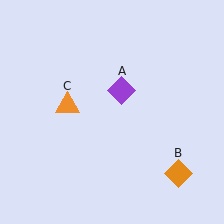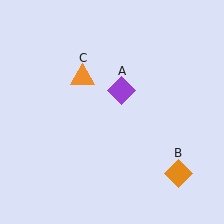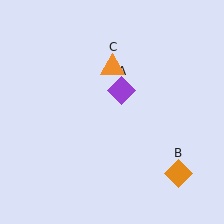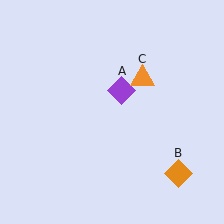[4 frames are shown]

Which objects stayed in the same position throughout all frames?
Purple diamond (object A) and orange diamond (object B) remained stationary.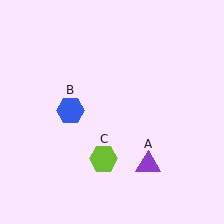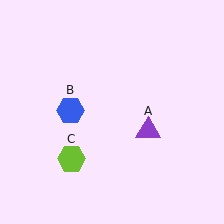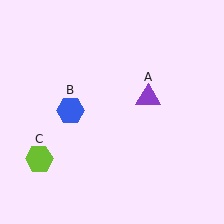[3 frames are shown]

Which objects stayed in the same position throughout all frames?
Blue hexagon (object B) remained stationary.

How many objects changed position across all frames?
2 objects changed position: purple triangle (object A), lime hexagon (object C).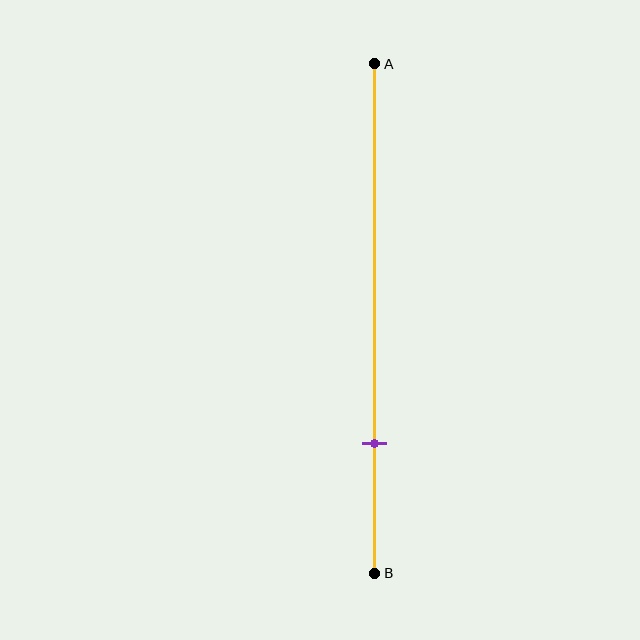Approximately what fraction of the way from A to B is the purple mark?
The purple mark is approximately 75% of the way from A to B.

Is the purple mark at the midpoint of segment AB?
No, the mark is at about 75% from A, not at the 50% midpoint.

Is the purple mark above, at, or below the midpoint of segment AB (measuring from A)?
The purple mark is below the midpoint of segment AB.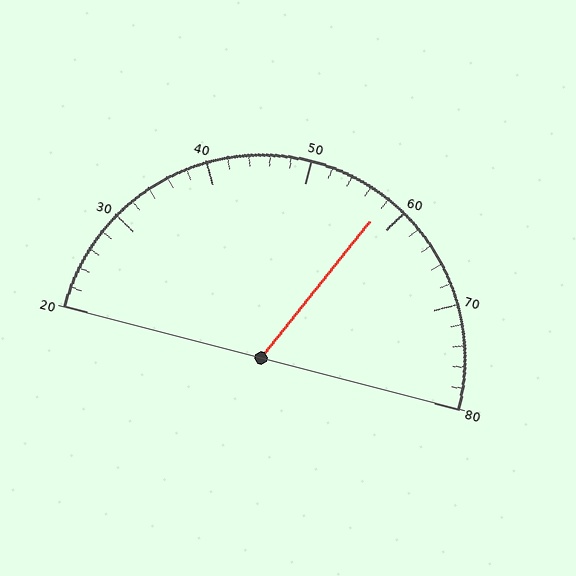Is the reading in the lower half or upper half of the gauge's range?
The reading is in the upper half of the range (20 to 80).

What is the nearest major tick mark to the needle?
The nearest major tick mark is 60.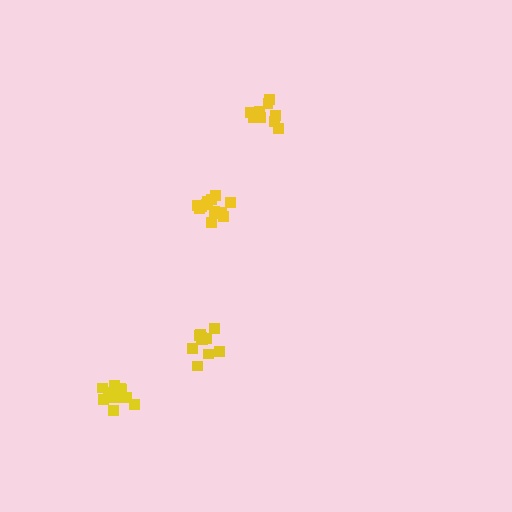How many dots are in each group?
Group 1: 13 dots, Group 2: 10 dots, Group 3: 10 dots, Group 4: 14 dots (47 total).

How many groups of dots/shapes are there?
There are 4 groups.